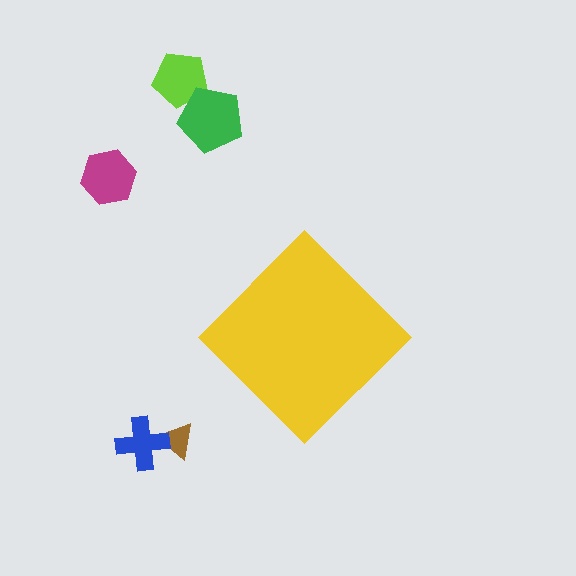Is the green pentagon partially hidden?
No, the green pentagon is fully visible.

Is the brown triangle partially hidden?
No, the brown triangle is fully visible.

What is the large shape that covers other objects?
A yellow diamond.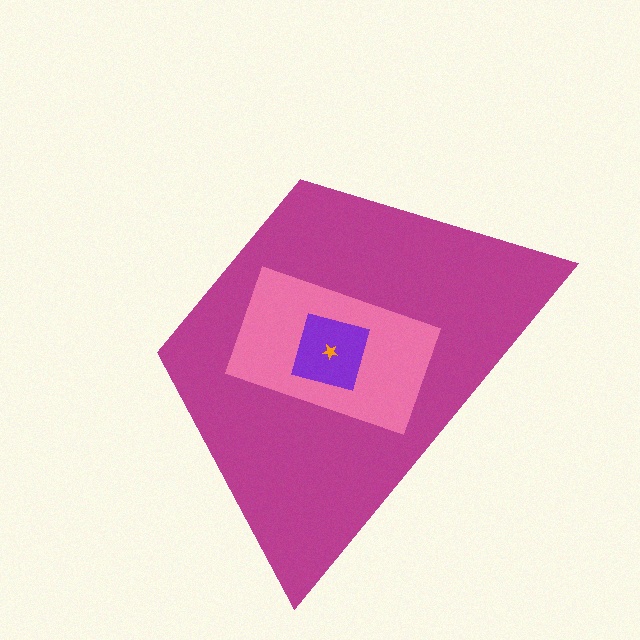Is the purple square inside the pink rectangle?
Yes.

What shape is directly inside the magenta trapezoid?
The pink rectangle.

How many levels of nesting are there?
4.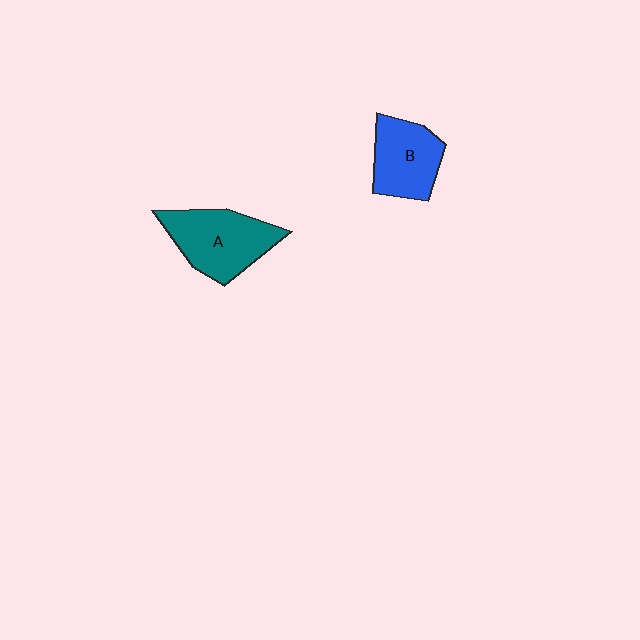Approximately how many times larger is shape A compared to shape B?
Approximately 1.2 times.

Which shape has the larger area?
Shape A (teal).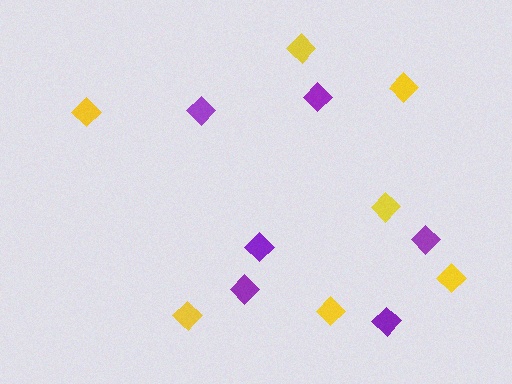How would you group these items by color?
There are 2 groups: one group of purple diamonds (6) and one group of yellow diamonds (7).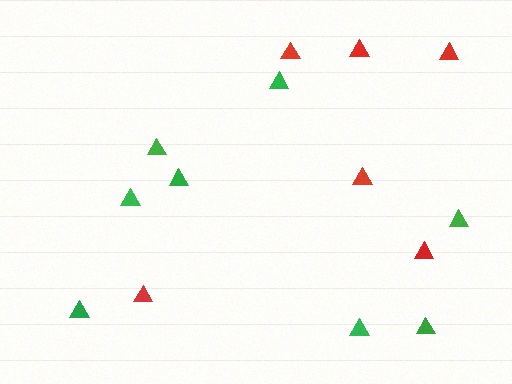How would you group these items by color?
There are 2 groups: one group of red triangles (6) and one group of green triangles (8).